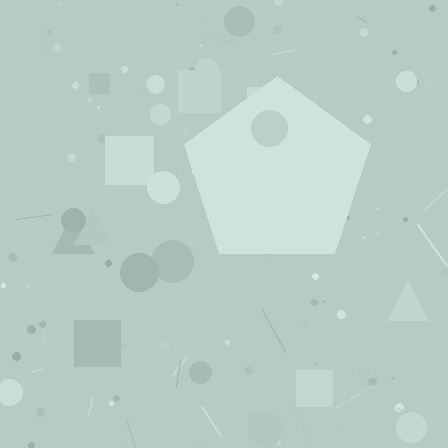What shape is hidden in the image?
A pentagon is hidden in the image.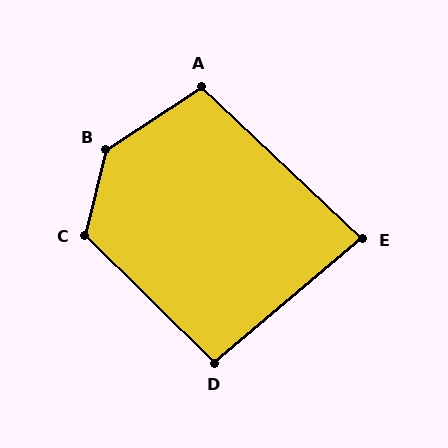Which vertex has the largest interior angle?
B, at approximately 137 degrees.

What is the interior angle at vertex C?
Approximately 121 degrees (obtuse).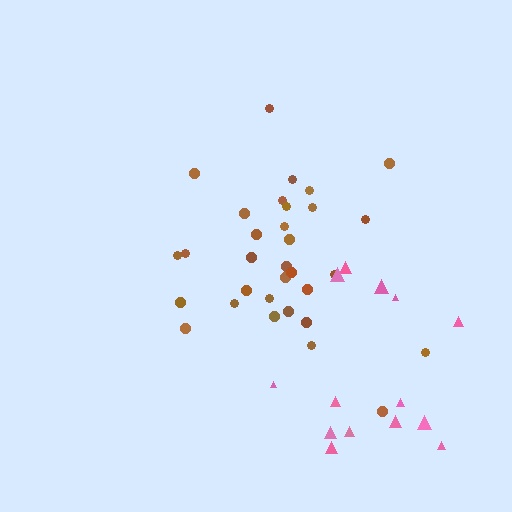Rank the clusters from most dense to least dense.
brown, pink.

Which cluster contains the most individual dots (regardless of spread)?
Brown (32).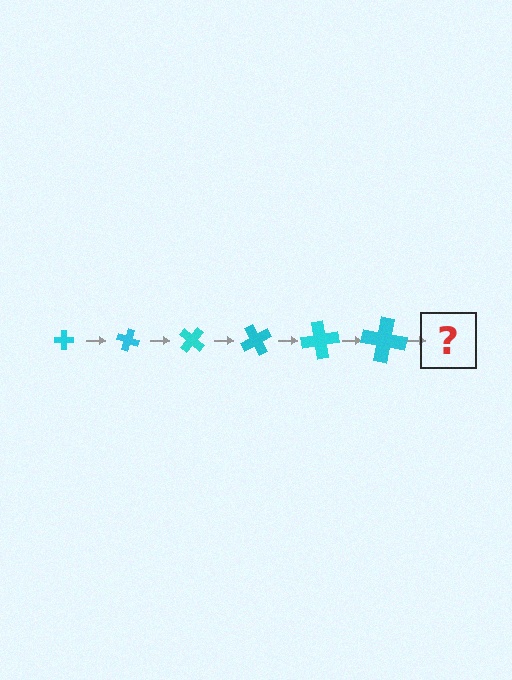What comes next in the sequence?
The next element should be a cross, larger than the previous one and rotated 120 degrees from the start.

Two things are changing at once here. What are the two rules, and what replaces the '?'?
The two rules are that the cross grows larger each step and it rotates 20 degrees each step. The '?' should be a cross, larger than the previous one and rotated 120 degrees from the start.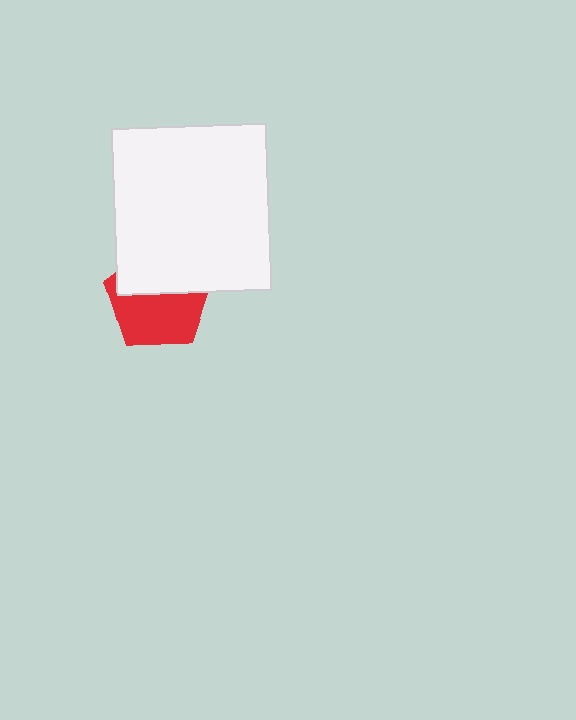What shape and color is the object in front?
The object in front is a white rectangle.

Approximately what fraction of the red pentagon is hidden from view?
Roughly 44% of the red pentagon is hidden behind the white rectangle.